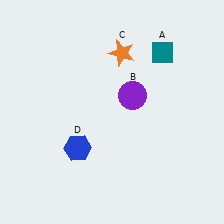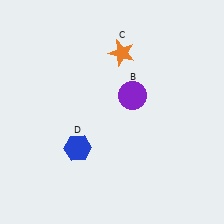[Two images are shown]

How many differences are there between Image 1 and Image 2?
There is 1 difference between the two images.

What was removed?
The teal diamond (A) was removed in Image 2.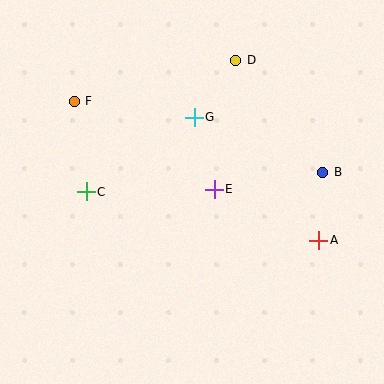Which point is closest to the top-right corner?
Point D is closest to the top-right corner.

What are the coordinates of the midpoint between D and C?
The midpoint between D and C is at (161, 126).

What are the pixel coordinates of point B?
Point B is at (323, 172).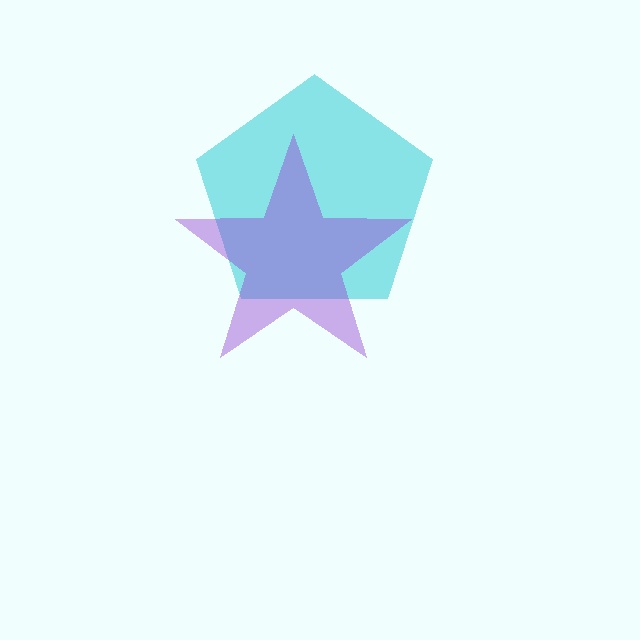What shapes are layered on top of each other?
The layered shapes are: a cyan pentagon, a purple star.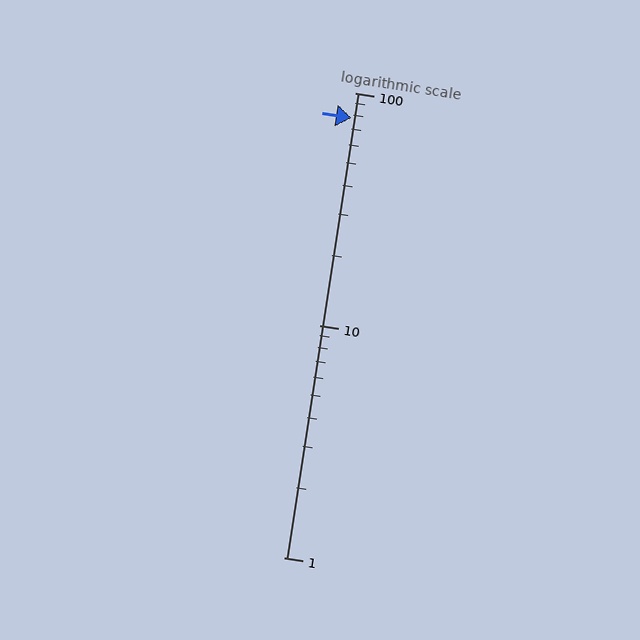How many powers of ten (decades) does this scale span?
The scale spans 2 decades, from 1 to 100.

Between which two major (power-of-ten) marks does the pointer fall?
The pointer is between 10 and 100.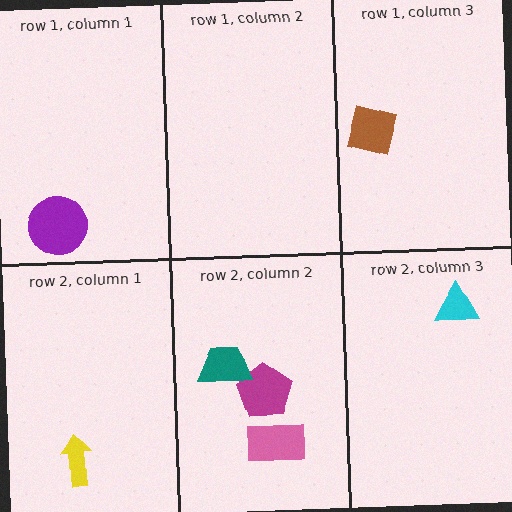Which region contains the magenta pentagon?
The row 2, column 2 region.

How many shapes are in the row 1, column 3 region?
1.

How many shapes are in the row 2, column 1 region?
1.